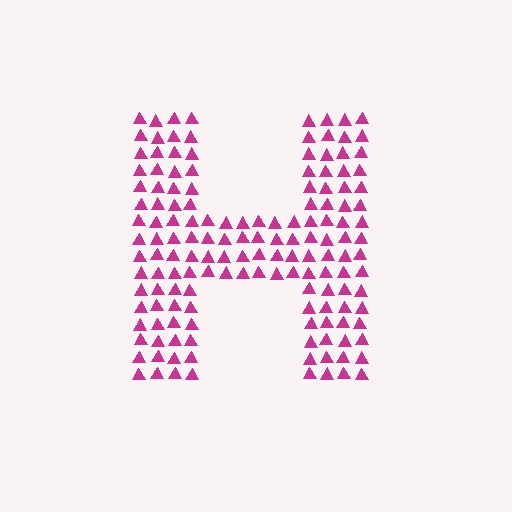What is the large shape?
The large shape is the letter H.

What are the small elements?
The small elements are triangles.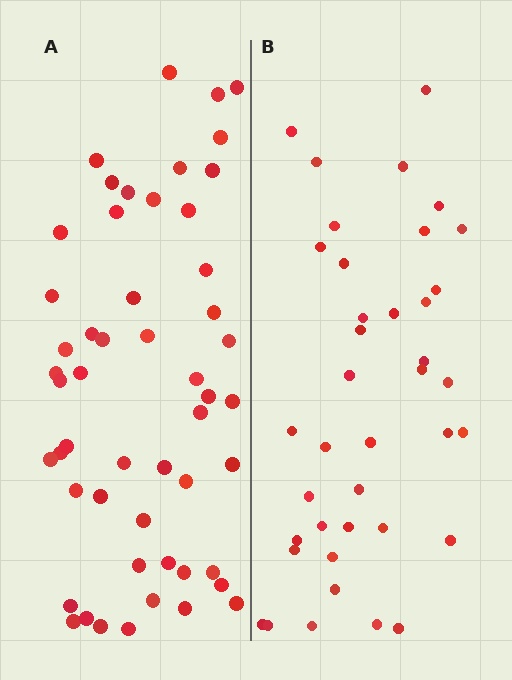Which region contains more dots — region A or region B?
Region A (the left region) has more dots.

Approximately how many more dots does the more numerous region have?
Region A has approximately 15 more dots than region B.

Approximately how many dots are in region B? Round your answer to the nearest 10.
About 40 dots. (The exact count is 39, which rounds to 40.)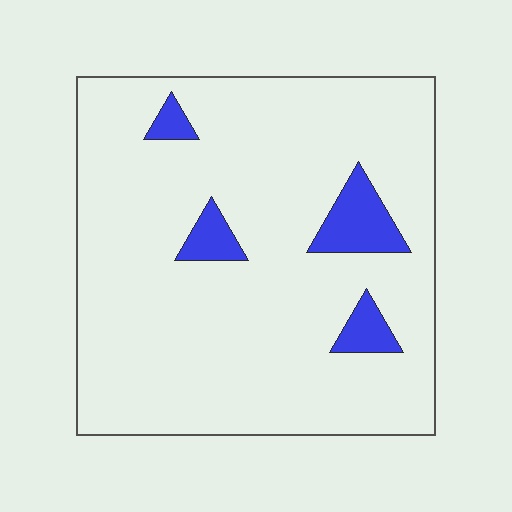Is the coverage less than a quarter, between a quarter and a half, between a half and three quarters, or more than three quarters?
Less than a quarter.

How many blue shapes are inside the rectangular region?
4.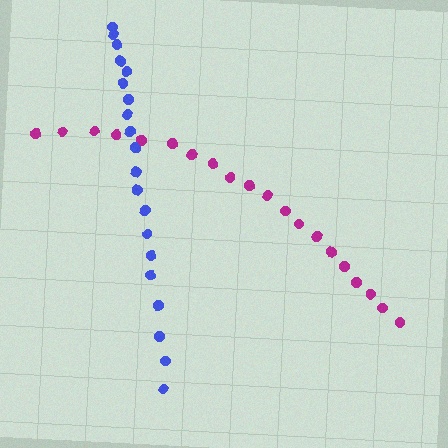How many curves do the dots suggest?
There are 2 distinct paths.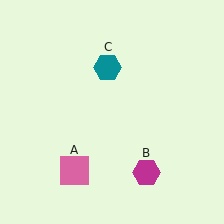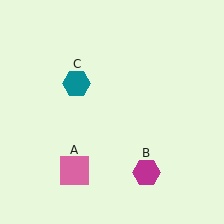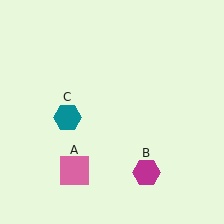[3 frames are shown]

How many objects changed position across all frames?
1 object changed position: teal hexagon (object C).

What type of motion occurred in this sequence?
The teal hexagon (object C) rotated counterclockwise around the center of the scene.